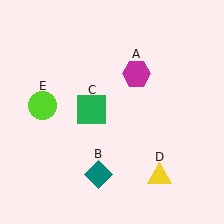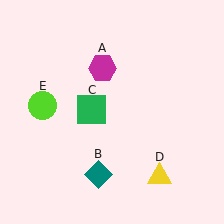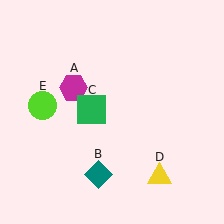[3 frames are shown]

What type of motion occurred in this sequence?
The magenta hexagon (object A) rotated counterclockwise around the center of the scene.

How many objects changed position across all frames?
1 object changed position: magenta hexagon (object A).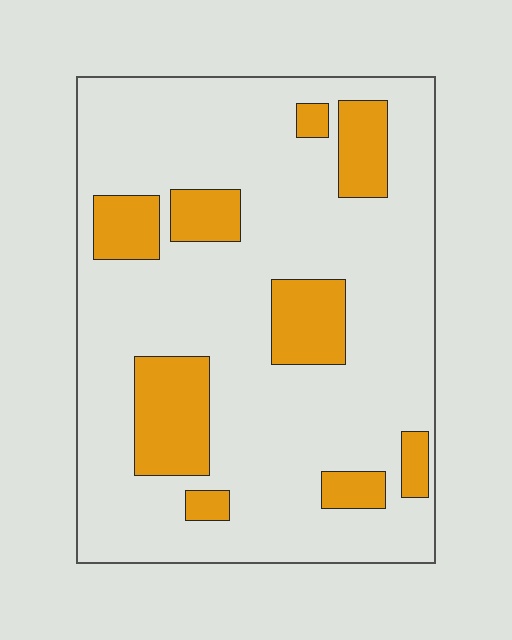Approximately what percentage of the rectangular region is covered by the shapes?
Approximately 20%.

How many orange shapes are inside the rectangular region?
9.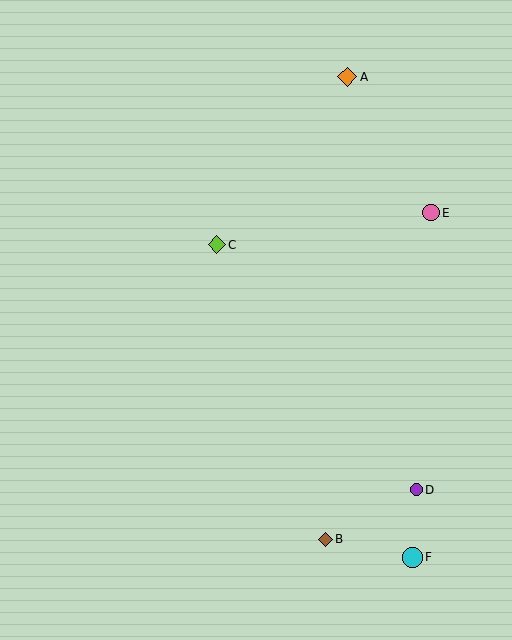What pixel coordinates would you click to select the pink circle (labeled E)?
Click at (431, 213) to select the pink circle E.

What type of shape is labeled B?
Shape B is a brown diamond.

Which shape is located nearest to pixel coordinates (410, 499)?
The purple circle (labeled D) at (416, 490) is nearest to that location.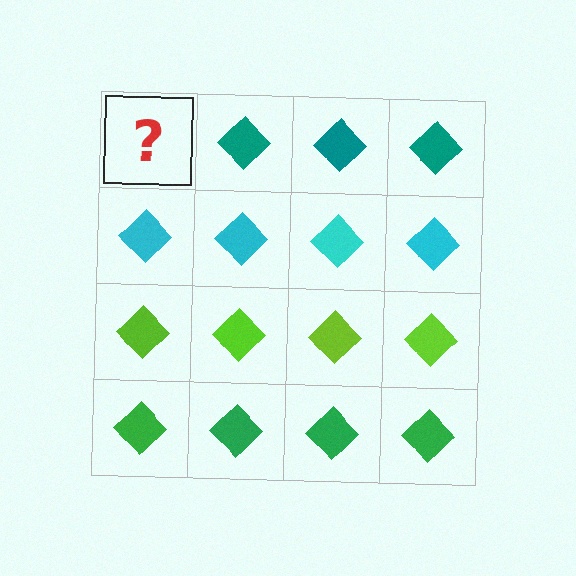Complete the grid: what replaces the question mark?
The question mark should be replaced with a teal diamond.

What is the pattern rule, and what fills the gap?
The rule is that each row has a consistent color. The gap should be filled with a teal diamond.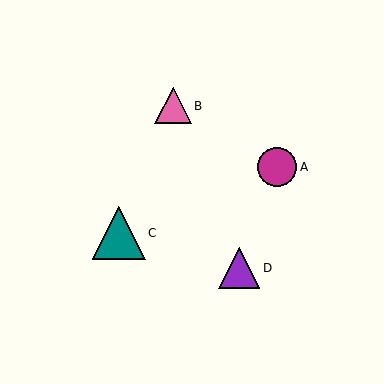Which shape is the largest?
The teal triangle (labeled C) is the largest.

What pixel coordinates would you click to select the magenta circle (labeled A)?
Click at (277, 167) to select the magenta circle A.